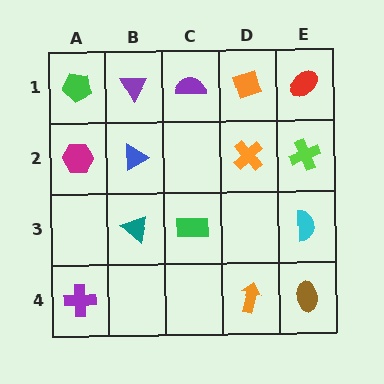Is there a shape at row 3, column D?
No, that cell is empty.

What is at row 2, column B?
A blue triangle.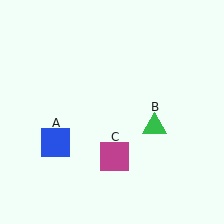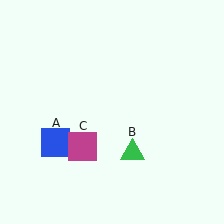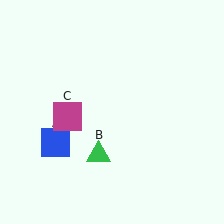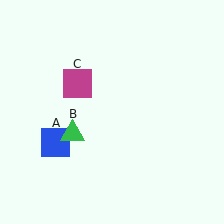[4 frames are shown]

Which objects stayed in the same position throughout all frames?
Blue square (object A) remained stationary.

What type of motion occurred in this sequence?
The green triangle (object B), magenta square (object C) rotated clockwise around the center of the scene.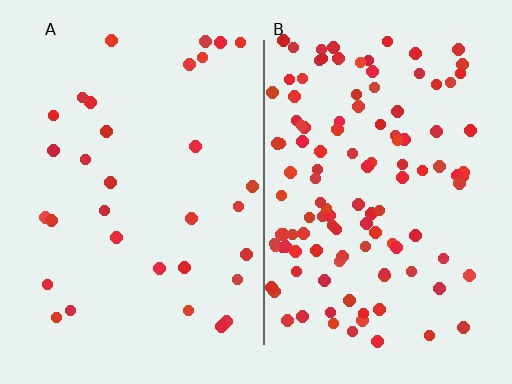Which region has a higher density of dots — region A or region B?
B (the right).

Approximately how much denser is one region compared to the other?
Approximately 3.7× — region B over region A.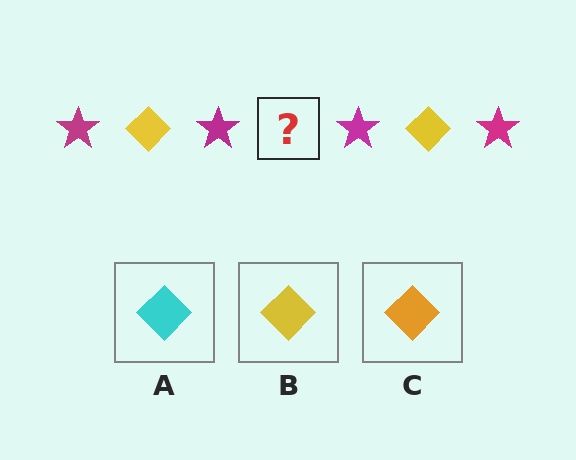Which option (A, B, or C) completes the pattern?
B.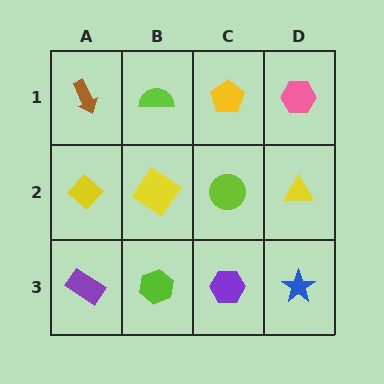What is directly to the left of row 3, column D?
A purple hexagon.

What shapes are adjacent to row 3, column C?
A lime circle (row 2, column C), a lime hexagon (row 3, column B), a blue star (row 3, column D).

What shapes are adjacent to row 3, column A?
A yellow diamond (row 2, column A), a lime hexagon (row 3, column B).